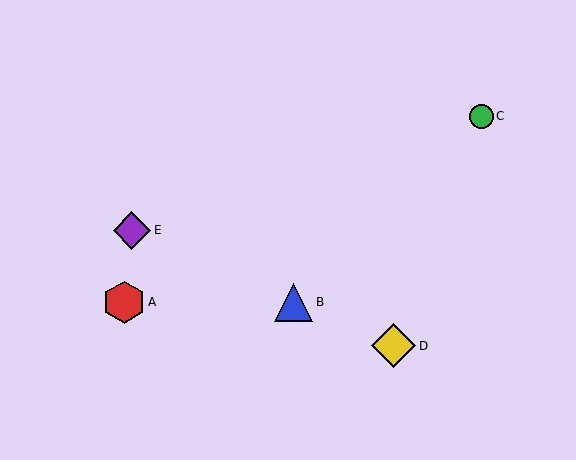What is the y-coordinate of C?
Object C is at y≈116.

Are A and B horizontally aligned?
Yes, both are at y≈302.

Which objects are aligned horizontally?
Objects A, B are aligned horizontally.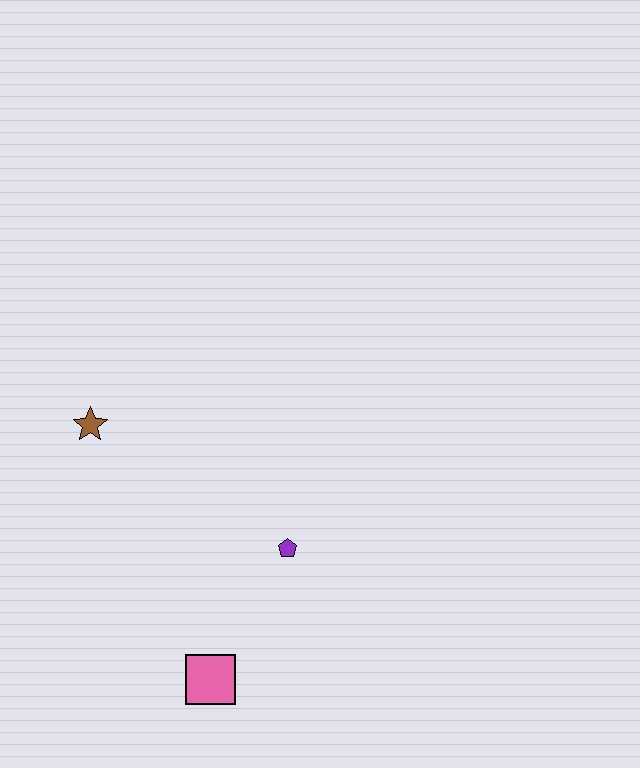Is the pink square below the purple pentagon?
Yes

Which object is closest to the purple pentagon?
The pink square is closest to the purple pentagon.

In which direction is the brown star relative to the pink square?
The brown star is above the pink square.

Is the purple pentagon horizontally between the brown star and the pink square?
No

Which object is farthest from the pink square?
The brown star is farthest from the pink square.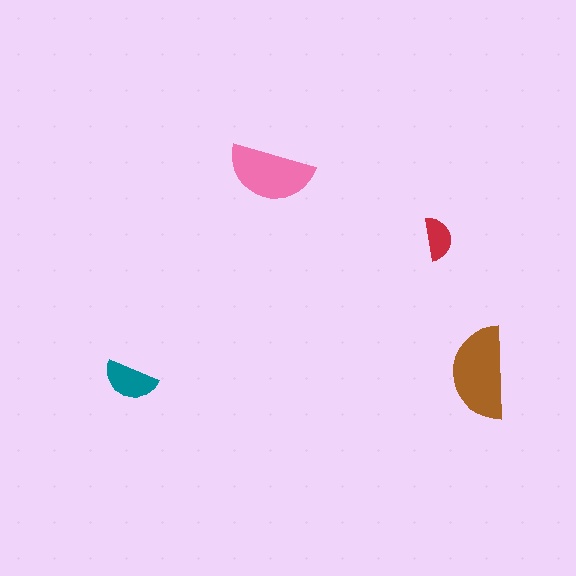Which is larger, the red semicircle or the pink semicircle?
The pink one.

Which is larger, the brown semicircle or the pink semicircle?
The brown one.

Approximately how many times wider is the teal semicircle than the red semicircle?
About 1.5 times wider.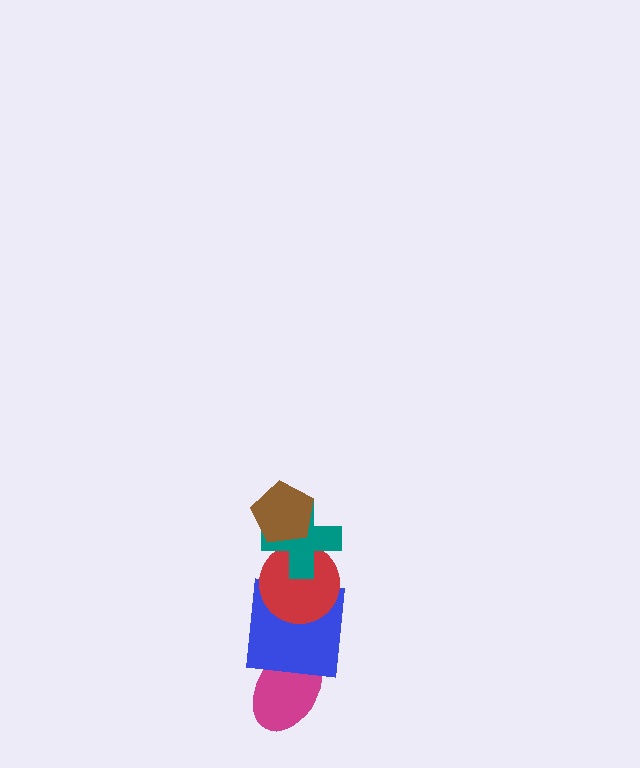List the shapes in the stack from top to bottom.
From top to bottom: the brown pentagon, the teal cross, the red circle, the blue square, the magenta ellipse.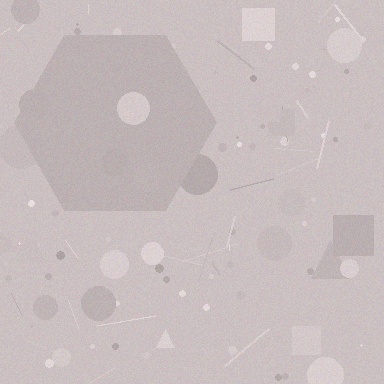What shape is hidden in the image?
A hexagon is hidden in the image.